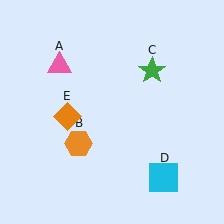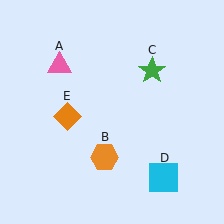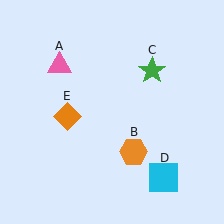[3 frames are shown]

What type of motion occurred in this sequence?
The orange hexagon (object B) rotated counterclockwise around the center of the scene.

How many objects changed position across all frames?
1 object changed position: orange hexagon (object B).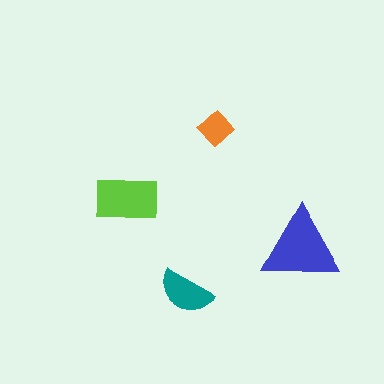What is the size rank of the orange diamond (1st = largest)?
4th.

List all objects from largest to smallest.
The blue triangle, the lime rectangle, the teal semicircle, the orange diamond.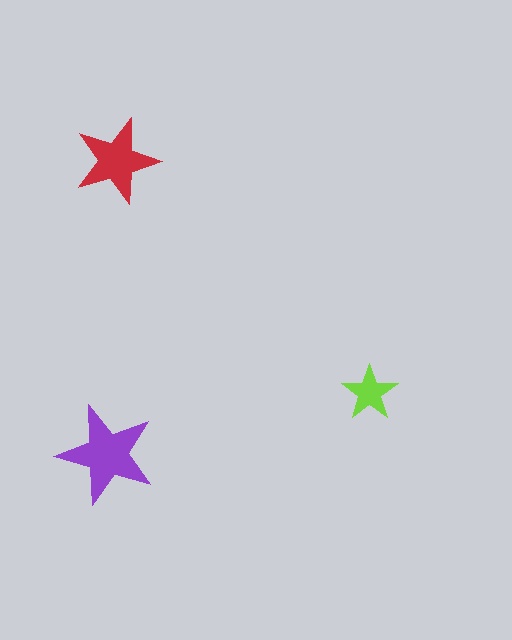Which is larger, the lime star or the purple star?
The purple one.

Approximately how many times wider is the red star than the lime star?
About 1.5 times wider.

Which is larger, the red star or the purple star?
The purple one.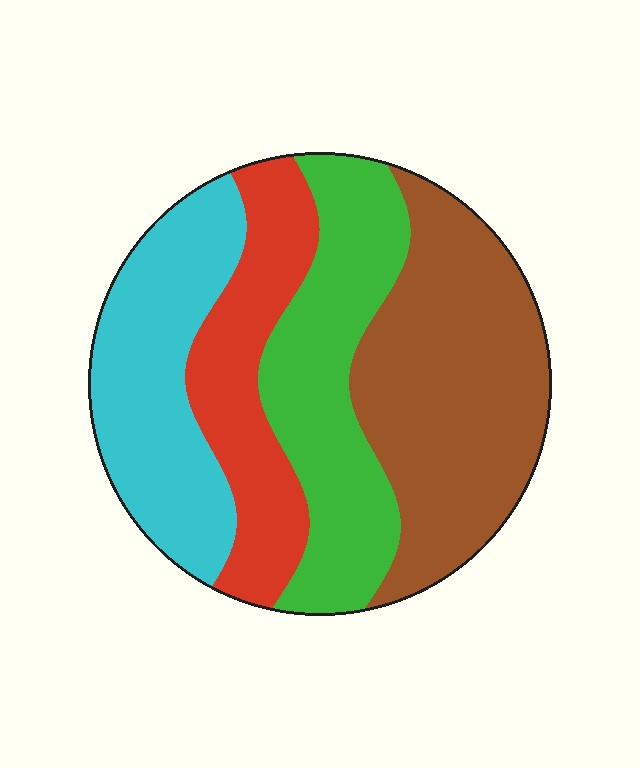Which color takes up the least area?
Red, at roughly 20%.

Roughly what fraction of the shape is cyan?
Cyan takes up between a sixth and a third of the shape.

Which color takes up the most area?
Brown, at roughly 35%.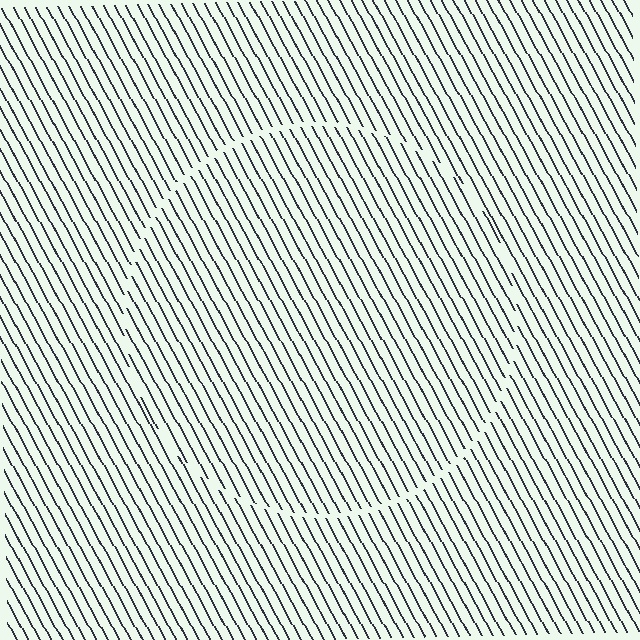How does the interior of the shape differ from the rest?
The interior of the shape contains the same grating, shifted by half a period — the contour is defined by the phase discontinuity where line-ends from the inner and outer gratings abut.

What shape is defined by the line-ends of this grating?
An illusory circle. The interior of the shape contains the same grating, shifted by half a period — the contour is defined by the phase discontinuity where line-ends from the inner and outer gratings abut.